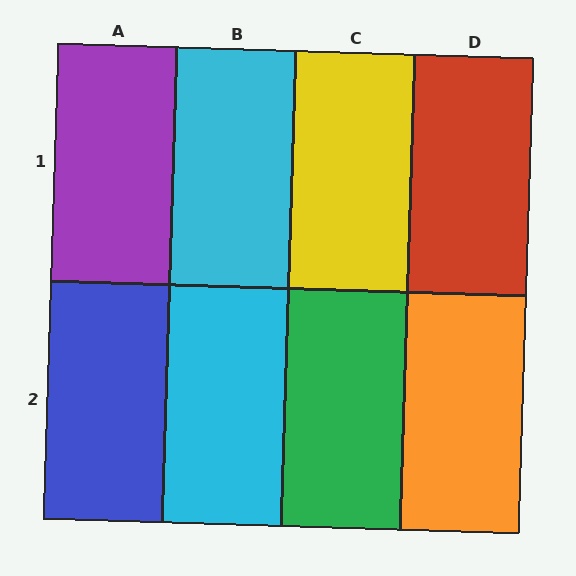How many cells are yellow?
1 cell is yellow.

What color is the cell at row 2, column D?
Orange.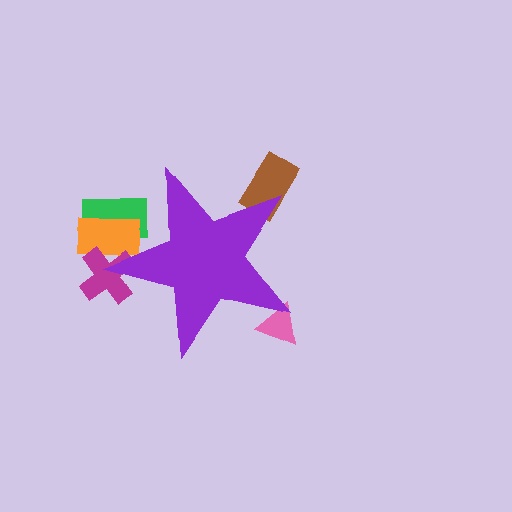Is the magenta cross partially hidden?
Yes, the magenta cross is partially hidden behind the purple star.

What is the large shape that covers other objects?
A purple star.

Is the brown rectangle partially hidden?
Yes, the brown rectangle is partially hidden behind the purple star.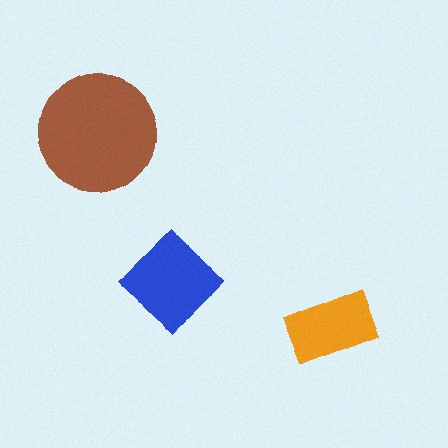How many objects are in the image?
There are 3 objects in the image.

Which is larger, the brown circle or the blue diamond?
The brown circle.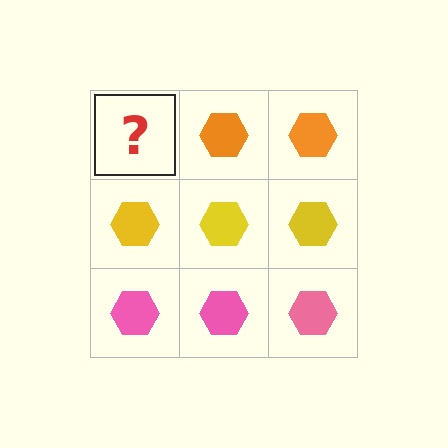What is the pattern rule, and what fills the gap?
The rule is that each row has a consistent color. The gap should be filled with an orange hexagon.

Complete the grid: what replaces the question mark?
The question mark should be replaced with an orange hexagon.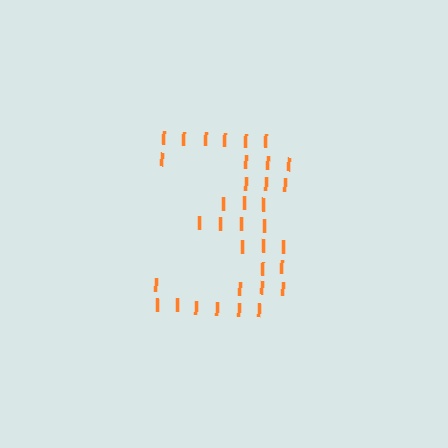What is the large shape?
The large shape is the digit 3.